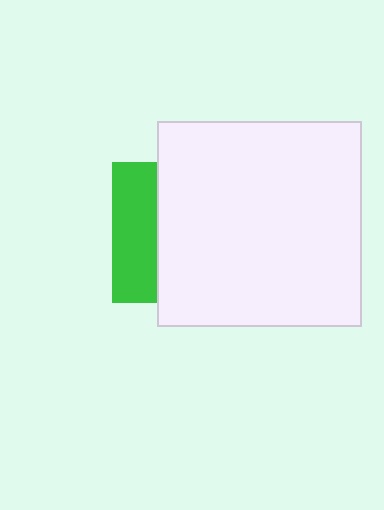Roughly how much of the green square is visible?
A small part of it is visible (roughly 33%).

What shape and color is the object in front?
The object in front is a white square.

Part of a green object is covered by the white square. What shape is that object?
It is a square.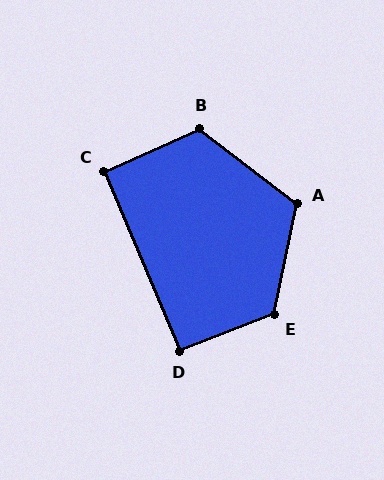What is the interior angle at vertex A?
Approximately 116 degrees (obtuse).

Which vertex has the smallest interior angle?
C, at approximately 91 degrees.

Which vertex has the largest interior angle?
E, at approximately 122 degrees.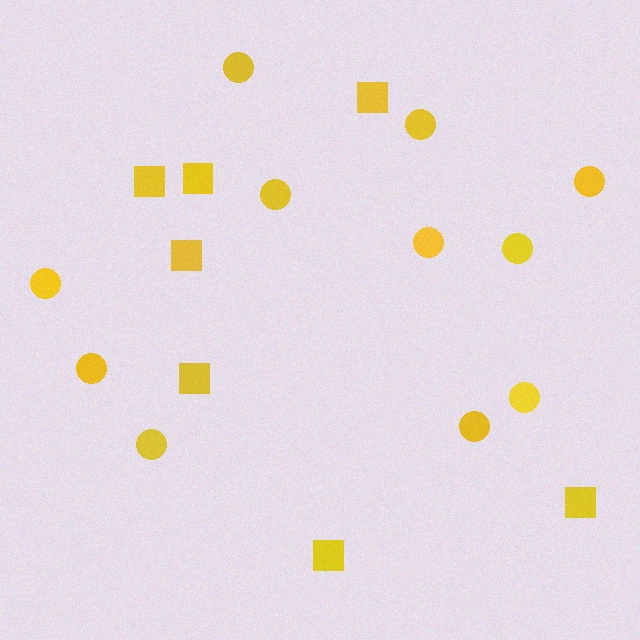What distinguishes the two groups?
There are 2 groups: one group of circles (11) and one group of squares (7).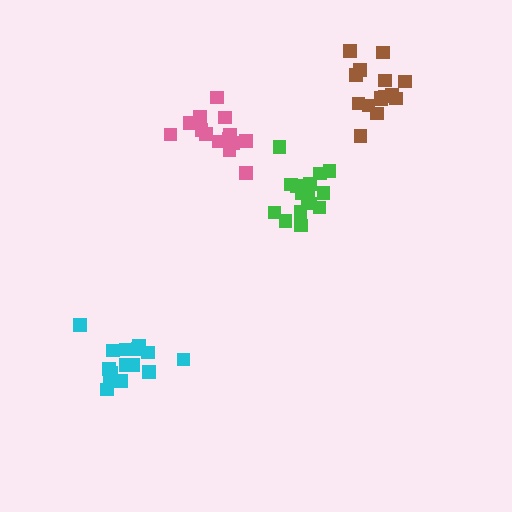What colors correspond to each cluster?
The clusters are colored: cyan, brown, green, pink.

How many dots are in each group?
Group 1: 15 dots, Group 2: 16 dots, Group 3: 16 dots, Group 4: 15 dots (62 total).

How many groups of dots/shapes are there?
There are 4 groups.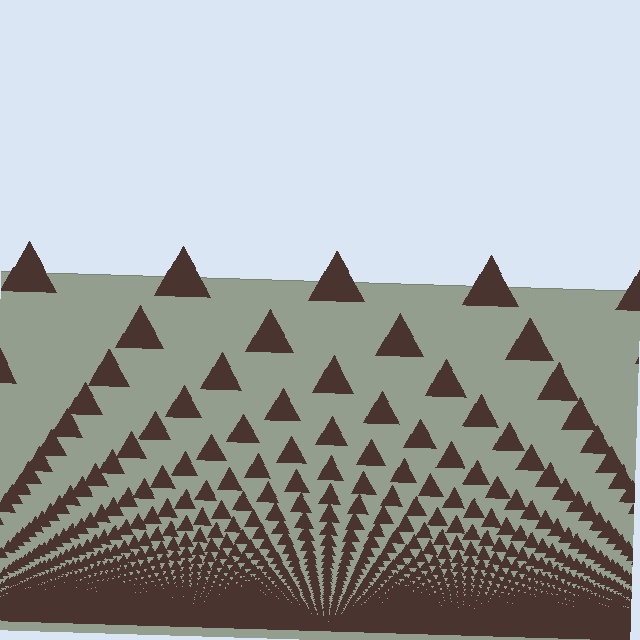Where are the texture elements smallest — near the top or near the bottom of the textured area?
Near the bottom.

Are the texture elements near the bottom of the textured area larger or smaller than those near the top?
Smaller. The gradient is inverted — elements near the bottom are smaller and denser.